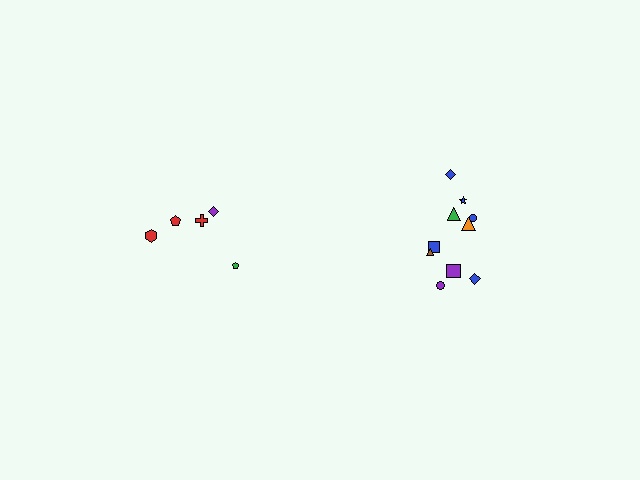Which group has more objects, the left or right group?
The right group.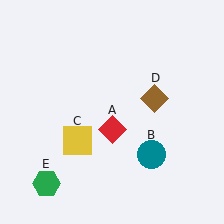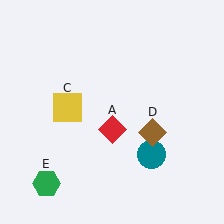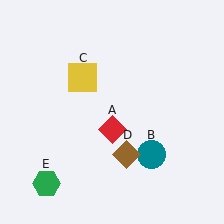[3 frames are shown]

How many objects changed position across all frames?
2 objects changed position: yellow square (object C), brown diamond (object D).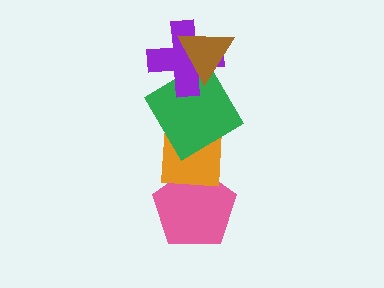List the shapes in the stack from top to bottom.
From top to bottom: the brown triangle, the purple cross, the green diamond, the orange square, the pink pentagon.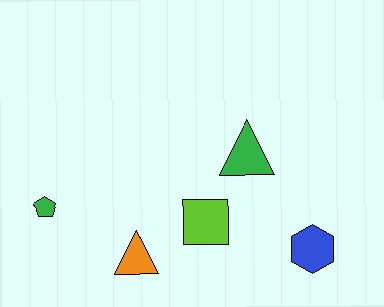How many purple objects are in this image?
There are no purple objects.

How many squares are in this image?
There is 1 square.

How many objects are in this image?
There are 5 objects.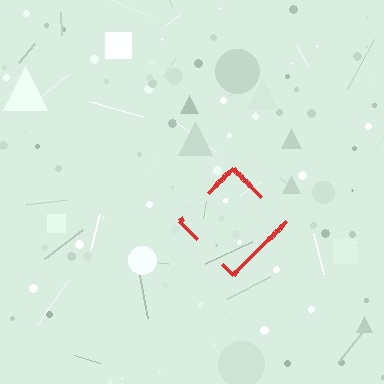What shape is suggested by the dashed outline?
The dashed outline suggests a diamond.